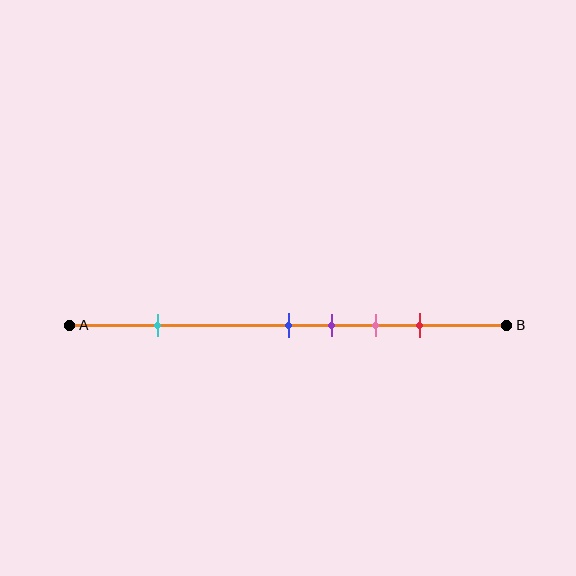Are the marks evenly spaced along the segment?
No, the marks are not evenly spaced.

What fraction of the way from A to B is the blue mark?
The blue mark is approximately 50% (0.5) of the way from A to B.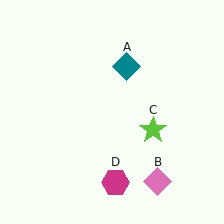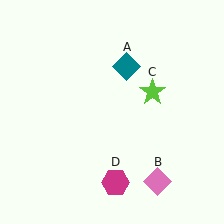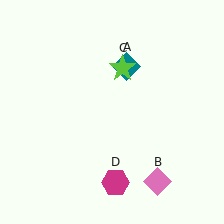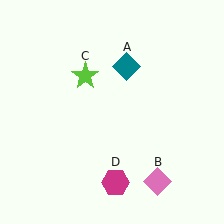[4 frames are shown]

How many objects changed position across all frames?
1 object changed position: lime star (object C).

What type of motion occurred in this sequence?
The lime star (object C) rotated counterclockwise around the center of the scene.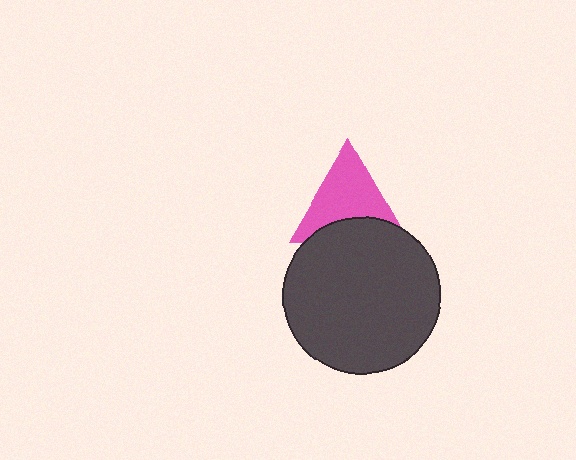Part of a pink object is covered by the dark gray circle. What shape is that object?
It is a triangle.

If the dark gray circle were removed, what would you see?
You would see the complete pink triangle.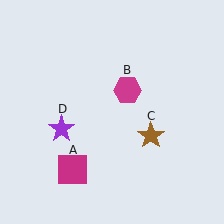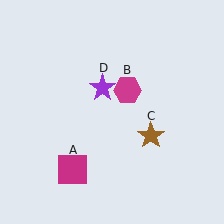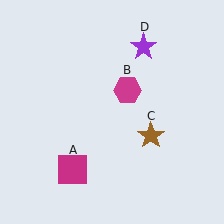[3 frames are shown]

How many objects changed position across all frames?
1 object changed position: purple star (object D).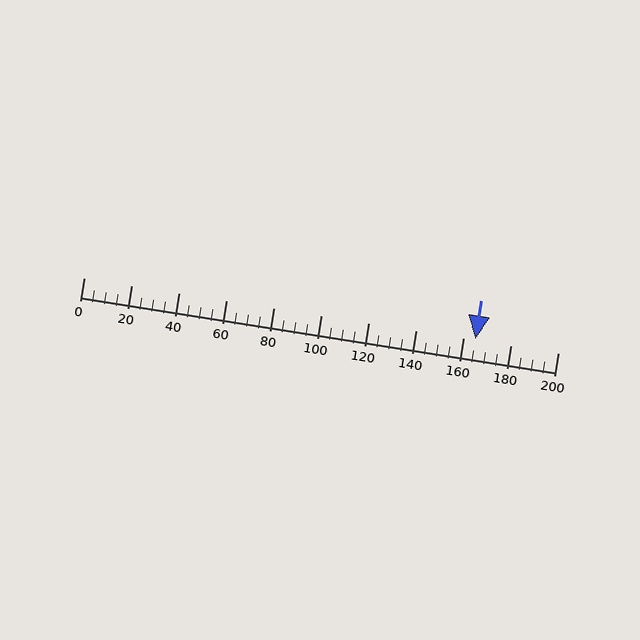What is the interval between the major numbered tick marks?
The major tick marks are spaced 20 units apart.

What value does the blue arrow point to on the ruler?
The blue arrow points to approximately 165.